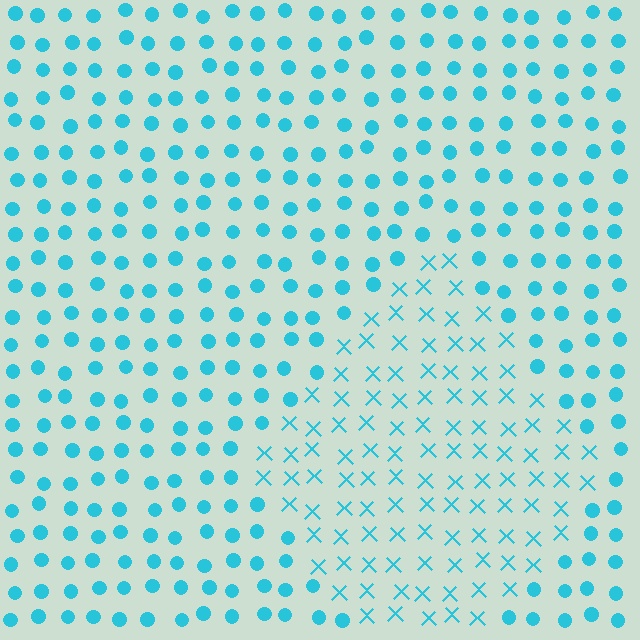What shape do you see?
I see a diamond.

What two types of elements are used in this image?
The image uses X marks inside the diamond region and circles outside it.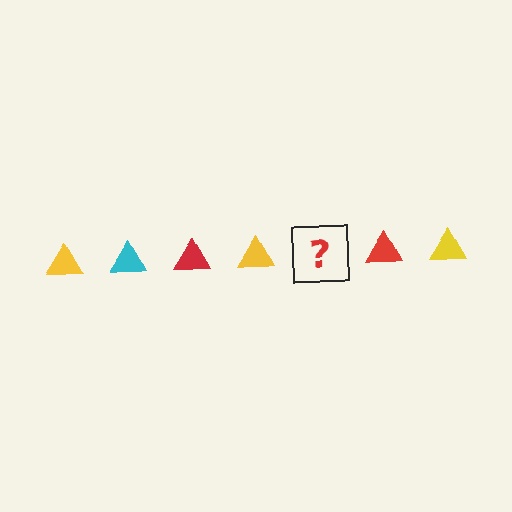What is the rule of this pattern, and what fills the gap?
The rule is that the pattern cycles through yellow, cyan, red triangles. The gap should be filled with a cyan triangle.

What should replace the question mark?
The question mark should be replaced with a cyan triangle.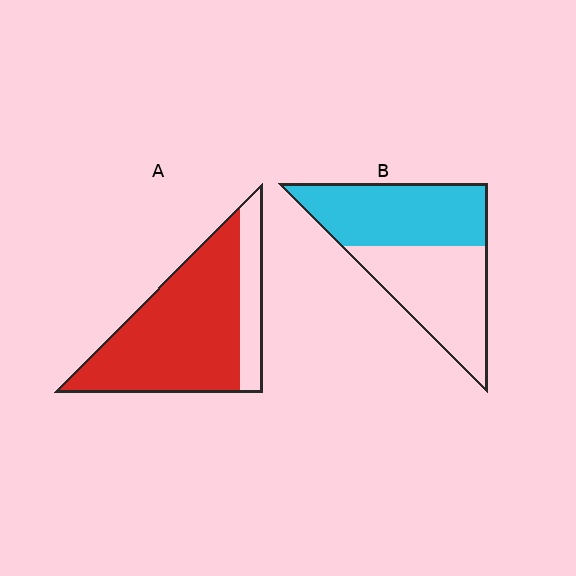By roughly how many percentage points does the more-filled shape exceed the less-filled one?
By roughly 30 percentage points (A over B).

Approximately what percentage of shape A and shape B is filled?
A is approximately 80% and B is approximately 50%.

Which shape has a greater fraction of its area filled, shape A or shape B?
Shape A.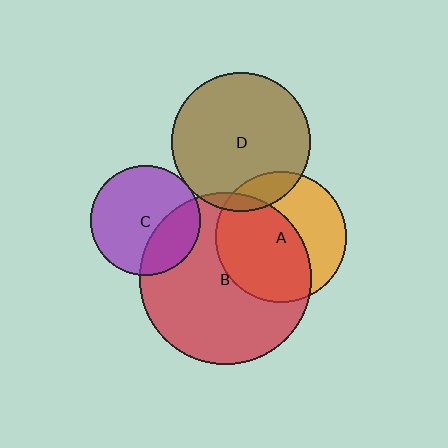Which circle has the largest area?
Circle B (red).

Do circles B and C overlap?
Yes.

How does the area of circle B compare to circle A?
Approximately 1.7 times.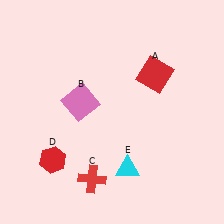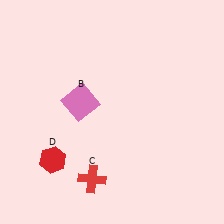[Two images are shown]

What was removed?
The red square (A), the cyan triangle (E) were removed in Image 2.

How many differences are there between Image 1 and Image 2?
There are 2 differences between the two images.